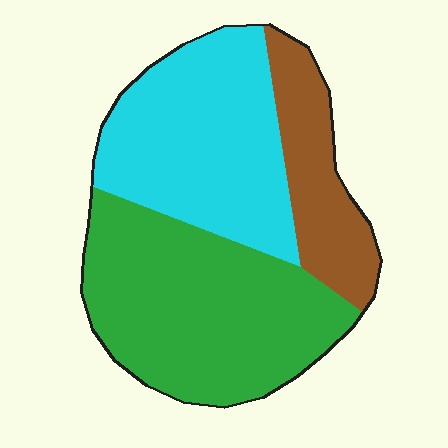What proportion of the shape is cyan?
Cyan takes up about three eighths (3/8) of the shape.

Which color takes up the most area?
Green, at roughly 45%.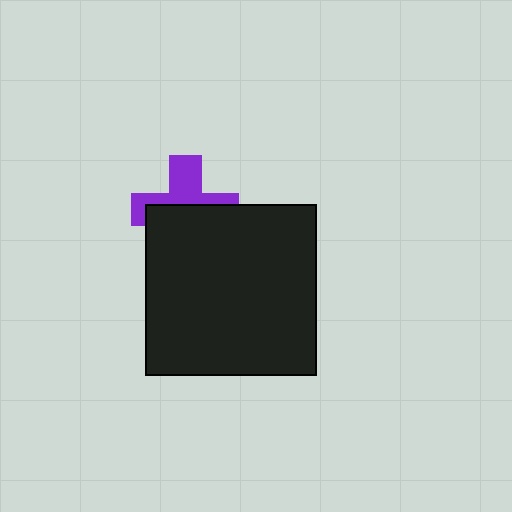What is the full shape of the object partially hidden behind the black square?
The partially hidden object is a purple cross.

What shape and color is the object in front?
The object in front is a black square.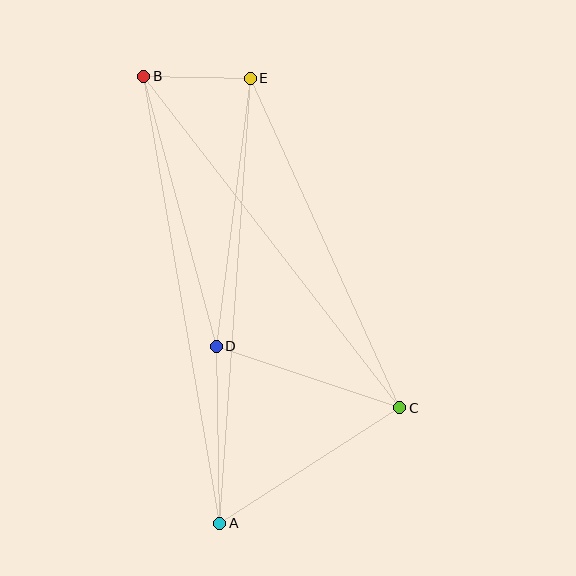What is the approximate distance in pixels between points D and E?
The distance between D and E is approximately 270 pixels.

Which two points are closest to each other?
Points B and E are closest to each other.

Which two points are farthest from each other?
Points A and B are farthest from each other.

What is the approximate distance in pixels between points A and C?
The distance between A and C is approximately 213 pixels.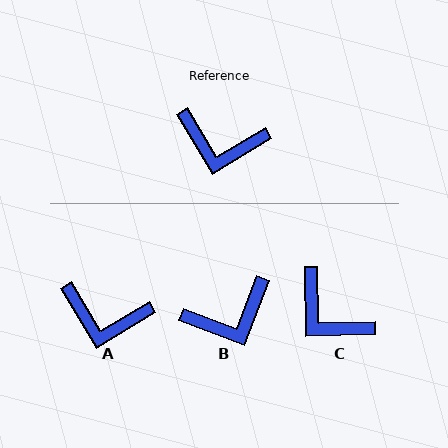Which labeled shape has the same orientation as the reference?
A.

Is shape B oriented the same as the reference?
No, it is off by about 38 degrees.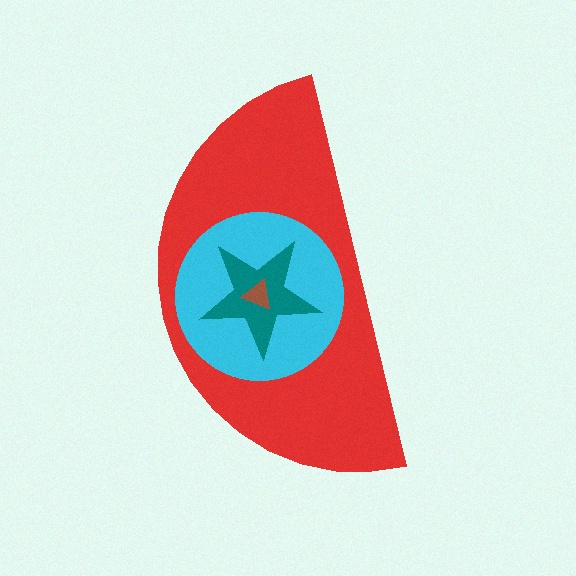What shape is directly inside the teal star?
The brown triangle.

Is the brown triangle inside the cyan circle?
Yes.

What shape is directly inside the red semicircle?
The cyan circle.